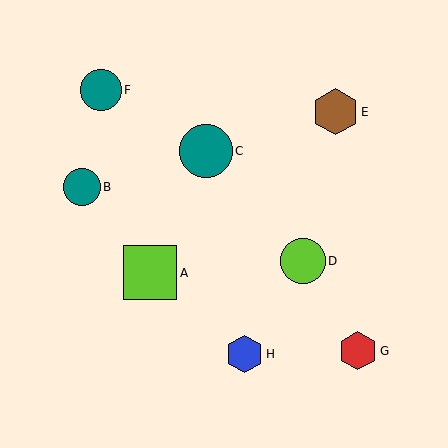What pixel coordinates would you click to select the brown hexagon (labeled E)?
Click at (335, 112) to select the brown hexagon E.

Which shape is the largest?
The lime square (labeled A) is the largest.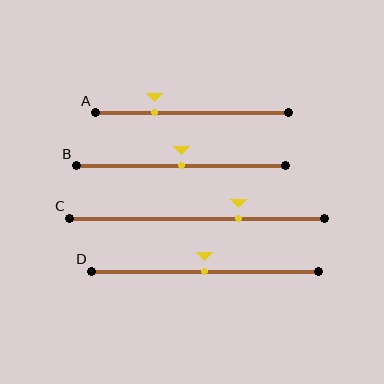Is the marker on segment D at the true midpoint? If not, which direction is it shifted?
Yes, the marker on segment D is at the true midpoint.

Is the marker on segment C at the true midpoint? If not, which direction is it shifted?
No, the marker on segment C is shifted to the right by about 16% of the segment length.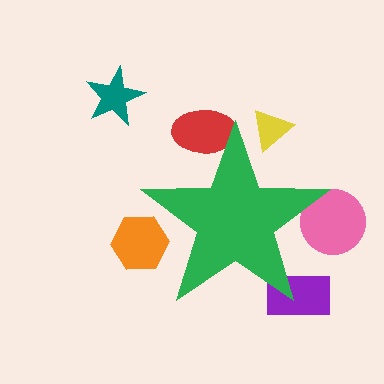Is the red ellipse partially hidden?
Yes, the red ellipse is partially hidden behind the green star.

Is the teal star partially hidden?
No, the teal star is fully visible.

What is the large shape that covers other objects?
A green star.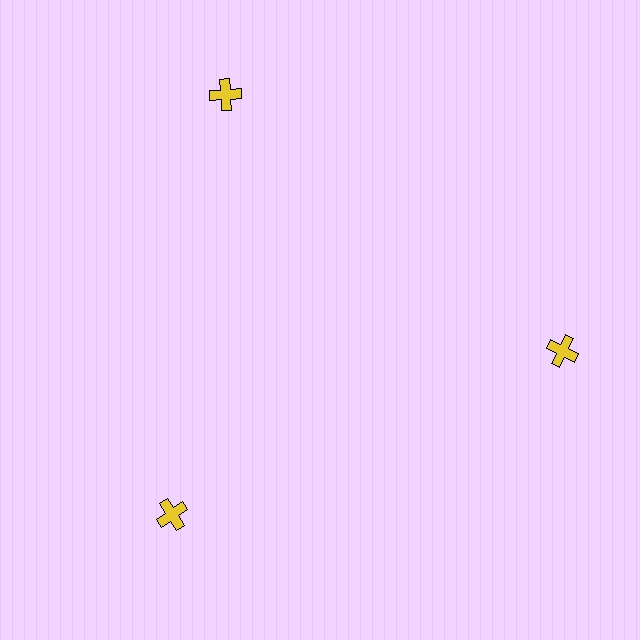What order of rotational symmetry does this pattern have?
This pattern has 3-fold rotational symmetry.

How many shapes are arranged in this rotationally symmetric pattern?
There are 3 shapes, arranged in 3 groups of 1.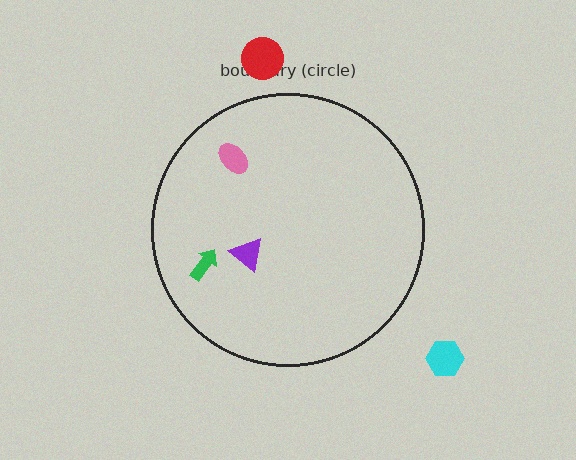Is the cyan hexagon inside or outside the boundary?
Outside.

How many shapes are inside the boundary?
3 inside, 2 outside.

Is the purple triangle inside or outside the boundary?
Inside.